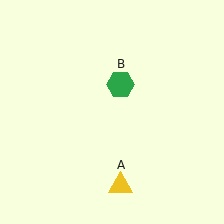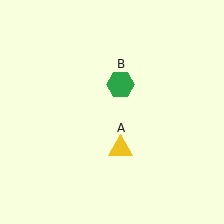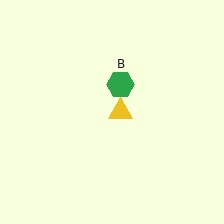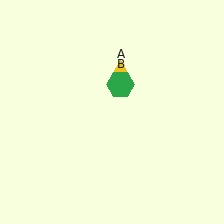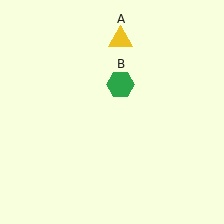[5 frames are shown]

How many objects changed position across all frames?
1 object changed position: yellow triangle (object A).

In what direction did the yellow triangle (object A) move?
The yellow triangle (object A) moved up.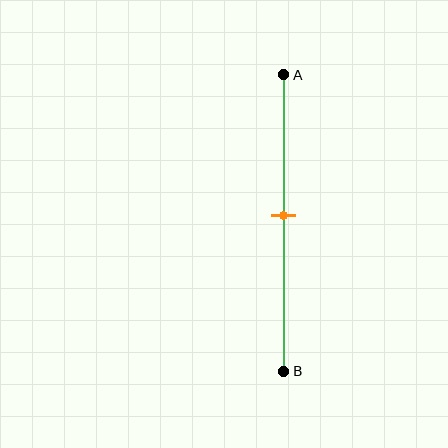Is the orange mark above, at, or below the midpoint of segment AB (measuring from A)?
The orange mark is approximately at the midpoint of segment AB.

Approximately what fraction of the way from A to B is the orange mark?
The orange mark is approximately 50% of the way from A to B.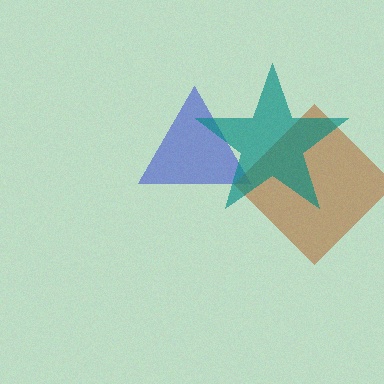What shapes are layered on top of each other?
The layered shapes are: a blue triangle, a brown diamond, a teal star.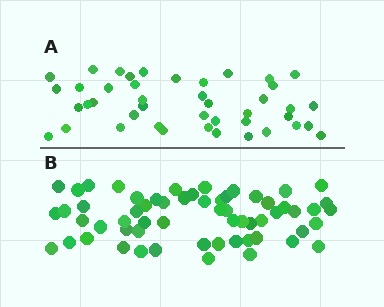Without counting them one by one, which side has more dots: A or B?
Region B (the bottom region) has more dots.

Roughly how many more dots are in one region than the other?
Region B has approximately 15 more dots than region A.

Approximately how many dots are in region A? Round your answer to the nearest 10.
About 40 dots. (The exact count is 43, which rounds to 40.)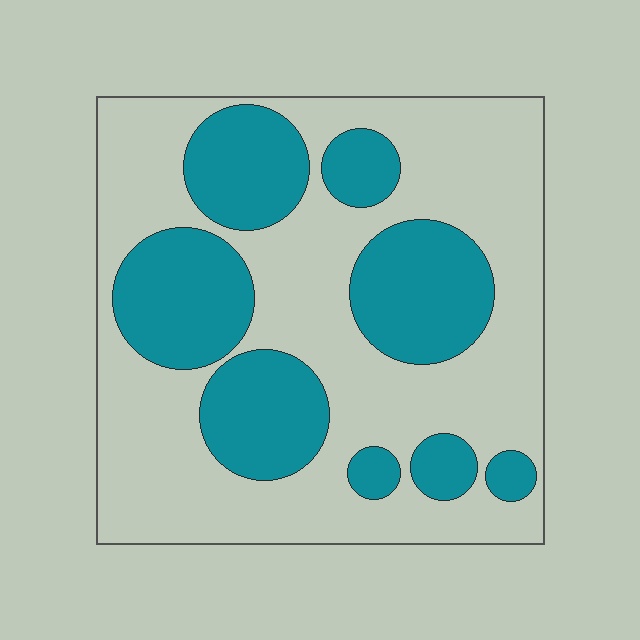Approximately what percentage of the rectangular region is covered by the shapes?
Approximately 35%.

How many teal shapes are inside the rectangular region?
8.